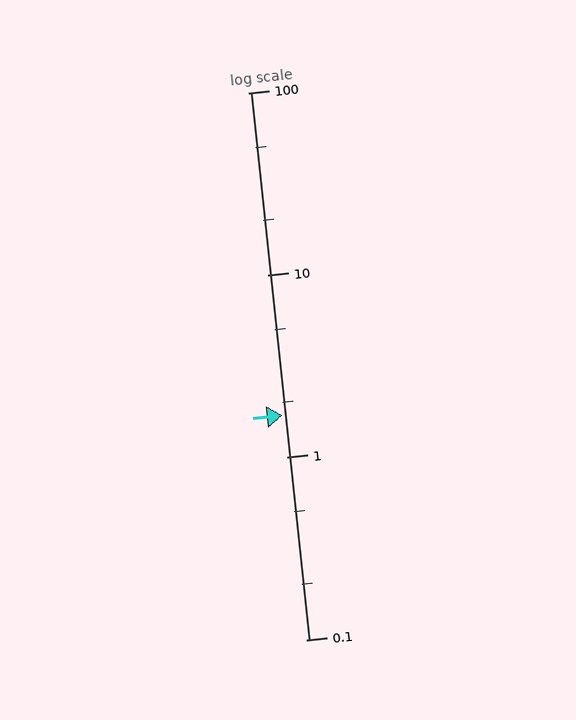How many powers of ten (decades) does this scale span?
The scale spans 3 decades, from 0.1 to 100.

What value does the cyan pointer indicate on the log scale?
The pointer indicates approximately 1.7.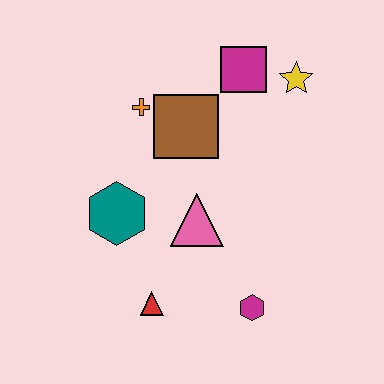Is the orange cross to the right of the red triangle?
No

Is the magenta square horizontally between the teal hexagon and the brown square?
No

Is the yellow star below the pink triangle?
No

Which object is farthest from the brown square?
The magenta hexagon is farthest from the brown square.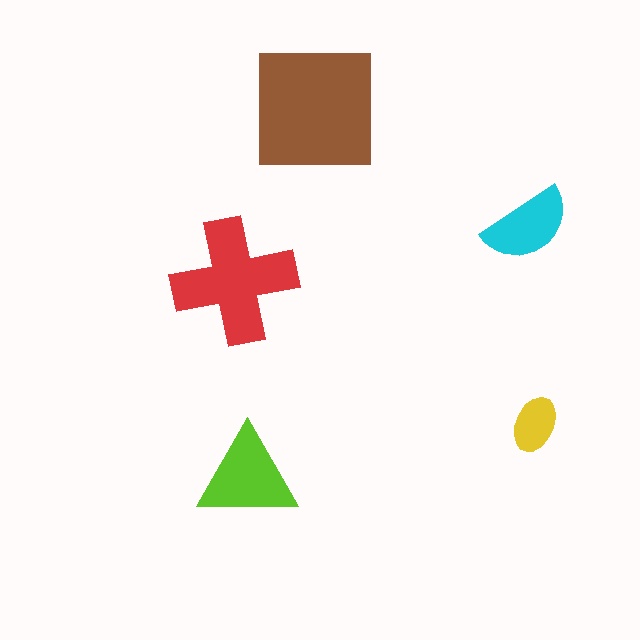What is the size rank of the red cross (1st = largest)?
2nd.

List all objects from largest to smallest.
The brown square, the red cross, the lime triangle, the cyan semicircle, the yellow ellipse.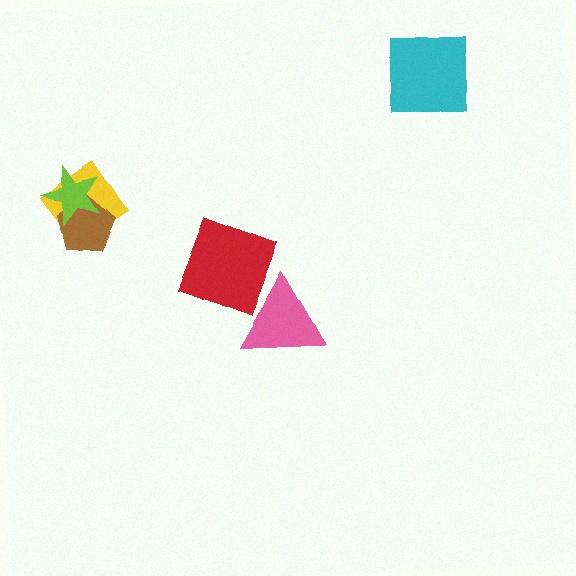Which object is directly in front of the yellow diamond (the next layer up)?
The brown pentagon is directly in front of the yellow diamond.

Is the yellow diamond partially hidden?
Yes, it is partially covered by another shape.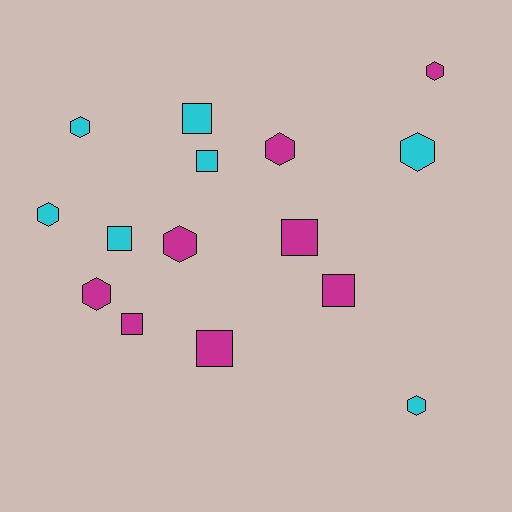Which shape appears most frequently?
Hexagon, with 8 objects.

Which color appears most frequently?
Magenta, with 8 objects.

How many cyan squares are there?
There are 3 cyan squares.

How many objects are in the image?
There are 15 objects.